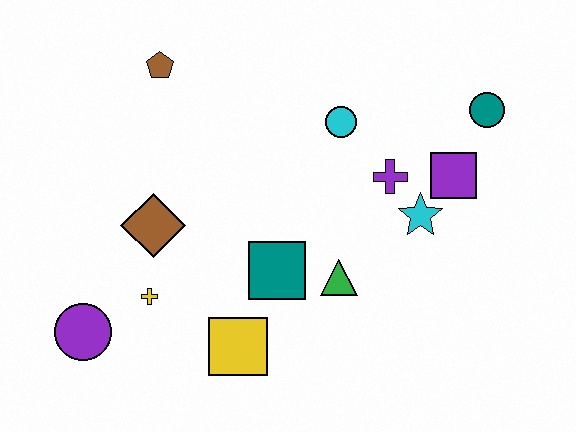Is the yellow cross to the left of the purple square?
Yes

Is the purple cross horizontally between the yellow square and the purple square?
Yes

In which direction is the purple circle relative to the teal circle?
The purple circle is to the left of the teal circle.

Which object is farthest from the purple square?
The purple circle is farthest from the purple square.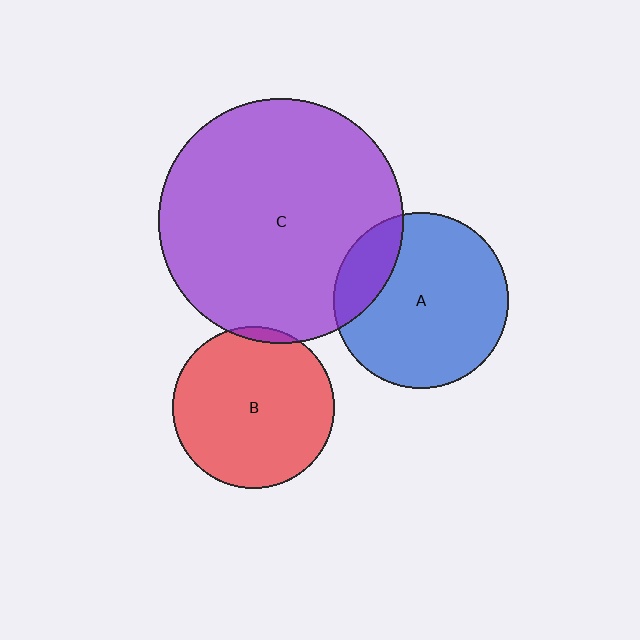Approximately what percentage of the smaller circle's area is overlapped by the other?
Approximately 5%.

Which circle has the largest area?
Circle C (purple).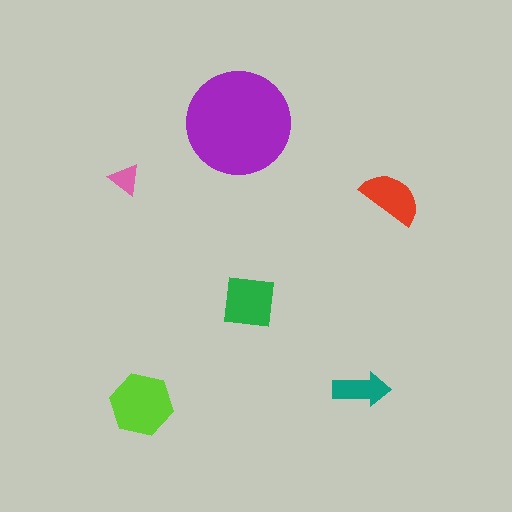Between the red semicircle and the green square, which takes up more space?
The green square.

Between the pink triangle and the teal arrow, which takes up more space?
The teal arrow.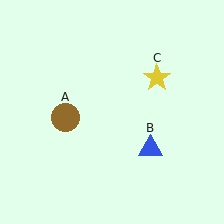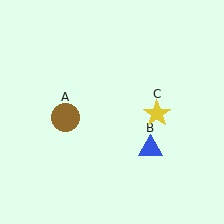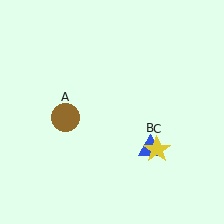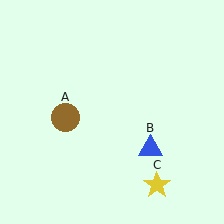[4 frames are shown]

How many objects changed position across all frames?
1 object changed position: yellow star (object C).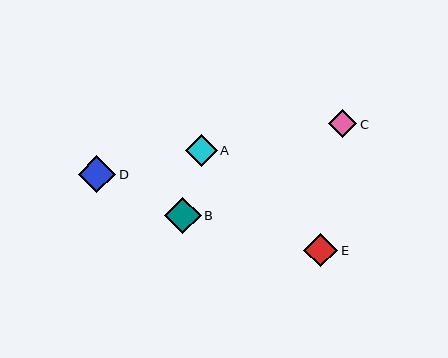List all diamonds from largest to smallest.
From largest to smallest: D, B, E, A, C.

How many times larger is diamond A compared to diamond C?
Diamond A is approximately 1.1 times the size of diamond C.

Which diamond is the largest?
Diamond D is the largest with a size of approximately 37 pixels.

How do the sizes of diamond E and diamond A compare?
Diamond E and diamond A are approximately the same size.